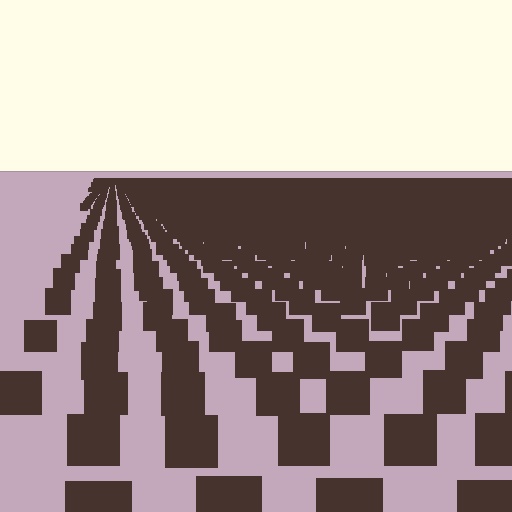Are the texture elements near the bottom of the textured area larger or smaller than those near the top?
Larger. Near the bottom, elements are closer to the viewer and appear at a bigger on-screen size.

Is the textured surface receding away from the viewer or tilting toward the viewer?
The surface is receding away from the viewer. Texture elements get smaller and denser toward the top.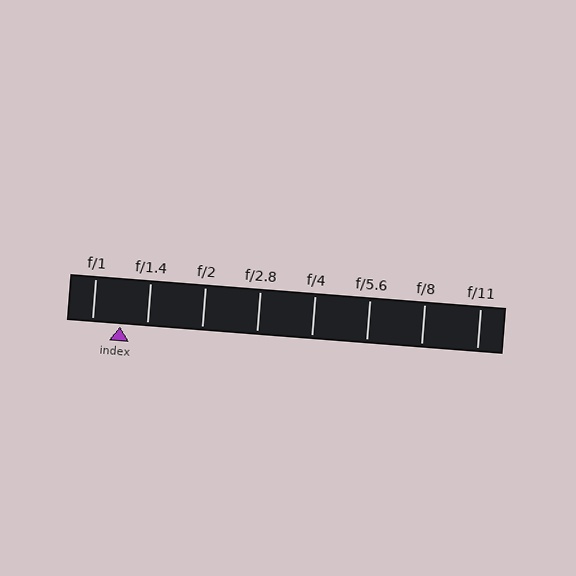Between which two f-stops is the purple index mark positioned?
The index mark is between f/1 and f/1.4.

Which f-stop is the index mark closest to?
The index mark is closest to f/1.4.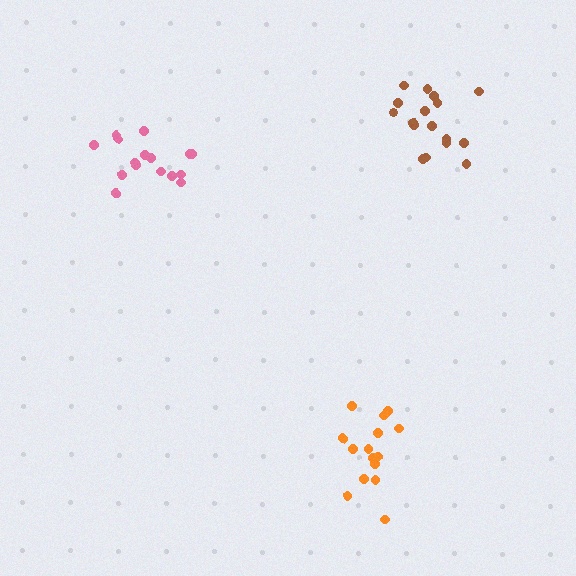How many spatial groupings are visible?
There are 3 spatial groupings.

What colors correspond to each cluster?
The clusters are colored: orange, brown, pink.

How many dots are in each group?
Group 1: 15 dots, Group 2: 17 dots, Group 3: 16 dots (48 total).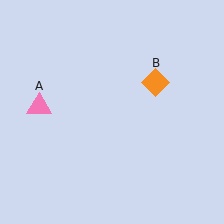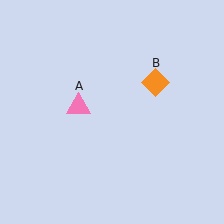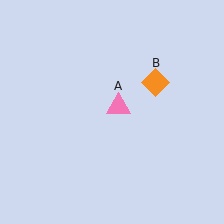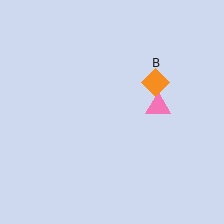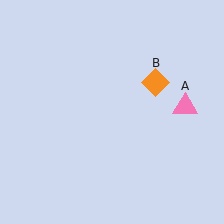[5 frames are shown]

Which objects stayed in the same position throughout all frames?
Orange diamond (object B) remained stationary.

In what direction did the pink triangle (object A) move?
The pink triangle (object A) moved right.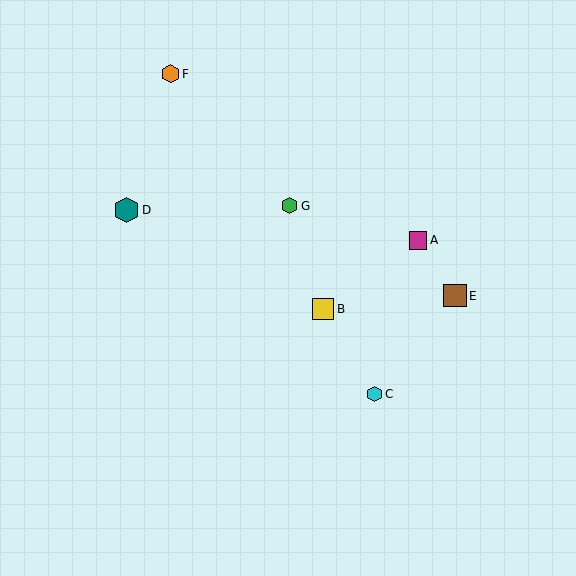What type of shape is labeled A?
Shape A is a magenta square.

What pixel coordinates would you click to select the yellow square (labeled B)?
Click at (323, 309) to select the yellow square B.